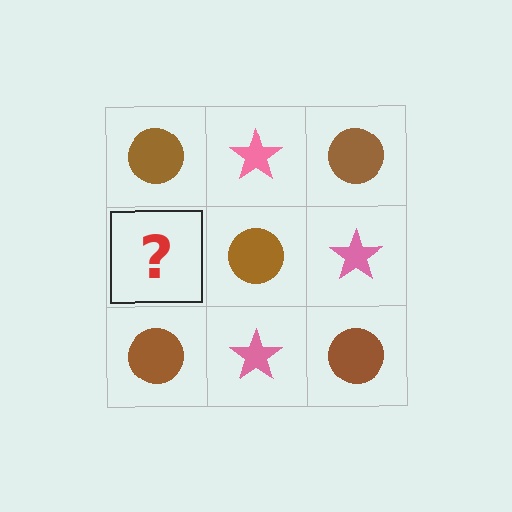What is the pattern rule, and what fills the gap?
The rule is that it alternates brown circle and pink star in a checkerboard pattern. The gap should be filled with a pink star.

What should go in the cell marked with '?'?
The missing cell should contain a pink star.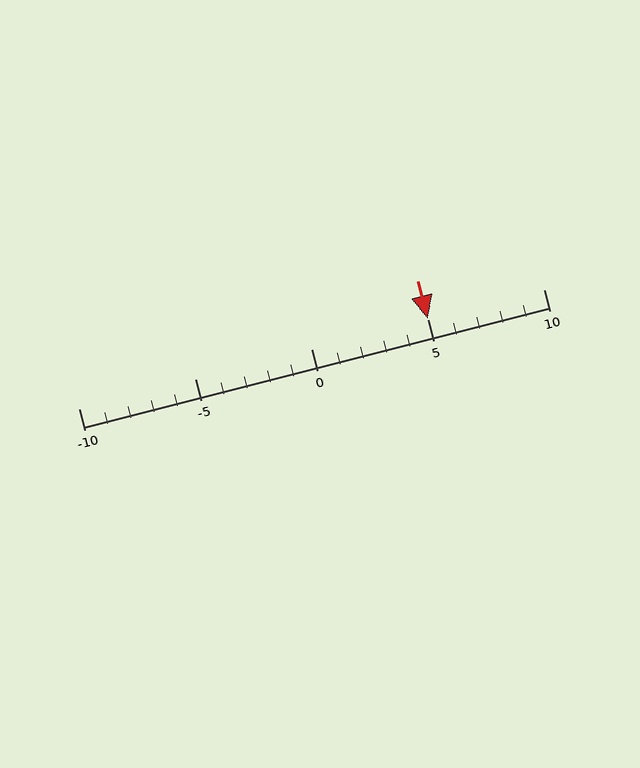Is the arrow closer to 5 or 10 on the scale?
The arrow is closer to 5.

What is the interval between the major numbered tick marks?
The major tick marks are spaced 5 units apart.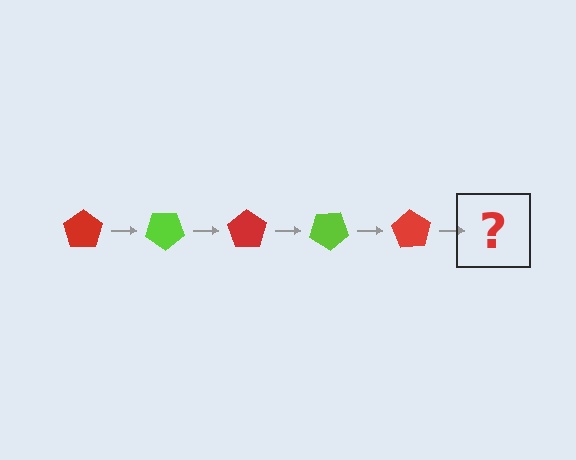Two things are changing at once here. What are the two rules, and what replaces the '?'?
The two rules are that it rotates 35 degrees each step and the color cycles through red and lime. The '?' should be a lime pentagon, rotated 175 degrees from the start.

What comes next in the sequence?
The next element should be a lime pentagon, rotated 175 degrees from the start.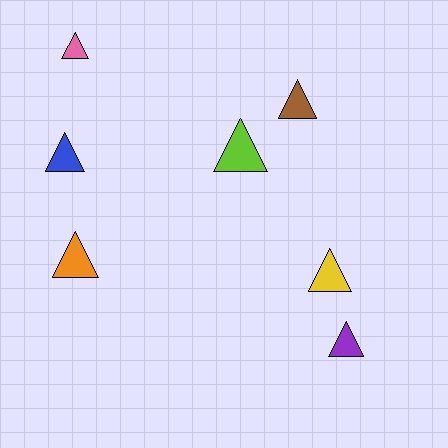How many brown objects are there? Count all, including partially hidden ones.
There is 1 brown object.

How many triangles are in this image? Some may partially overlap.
There are 7 triangles.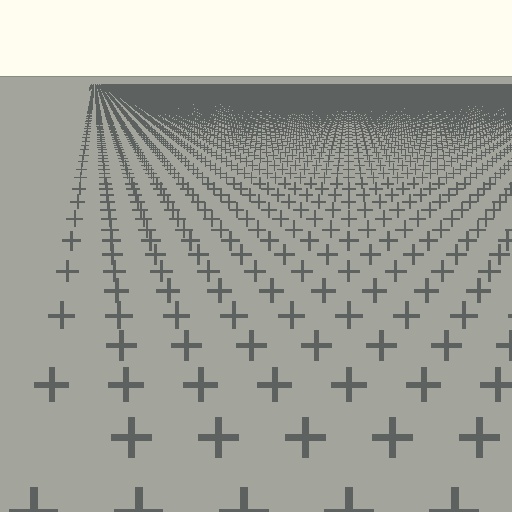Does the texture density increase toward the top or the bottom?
Density increases toward the top.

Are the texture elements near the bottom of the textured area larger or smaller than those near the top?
Larger. Near the bottom, elements are closer to the viewer and appear at a bigger on-screen size.